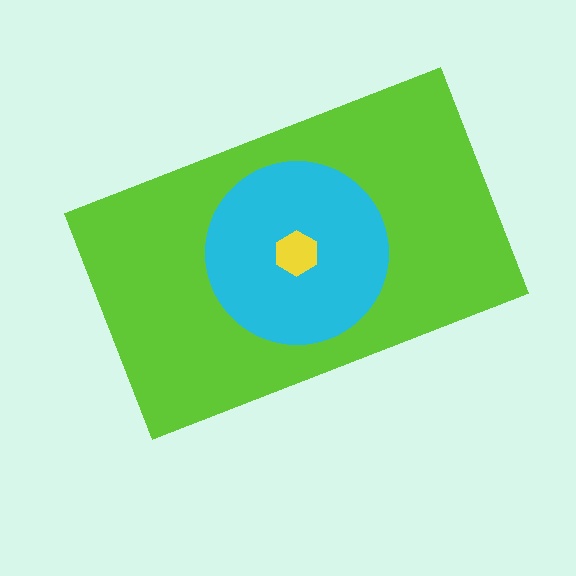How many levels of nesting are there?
3.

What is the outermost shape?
The lime rectangle.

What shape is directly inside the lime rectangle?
The cyan circle.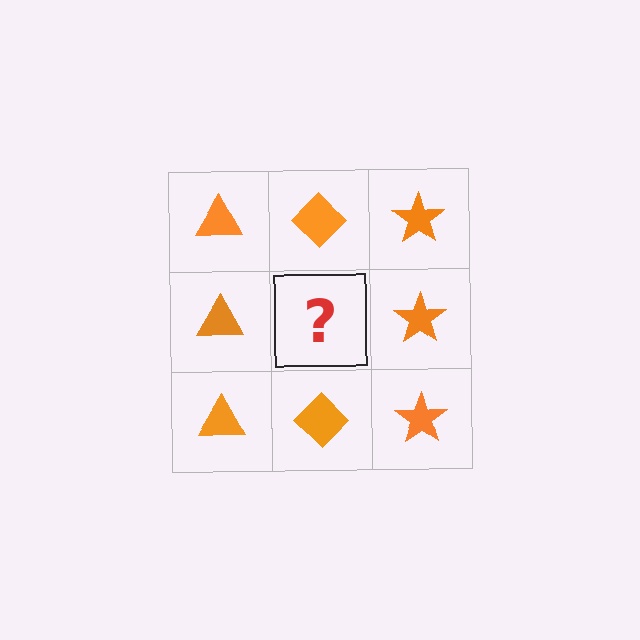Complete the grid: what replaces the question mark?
The question mark should be replaced with an orange diamond.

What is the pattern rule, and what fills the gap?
The rule is that each column has a consistent shape. The gap should be filled with an orange diamond.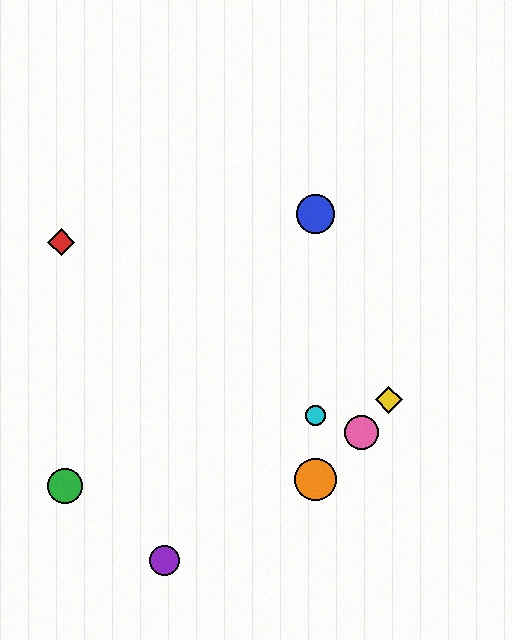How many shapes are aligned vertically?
3 shapes (the blue circle, the orange circle, the cyan circle) are aligned vertically.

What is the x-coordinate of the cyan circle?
The cyan circle is at x≈316.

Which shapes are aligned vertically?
The blue circle, the orange circle, the cyan circle are aligned vertically.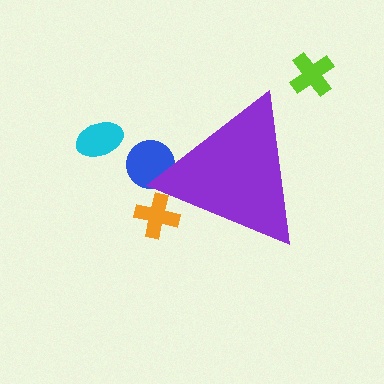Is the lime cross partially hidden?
No, the lime cross is fully visible.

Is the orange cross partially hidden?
Yes, the orange cross is partially hidden behind the purple triangle.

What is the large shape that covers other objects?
A purple triangle.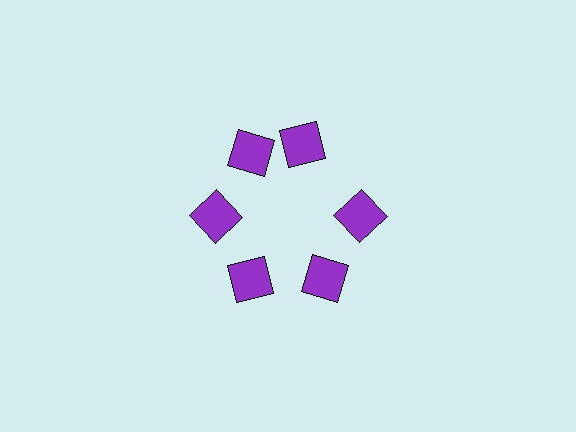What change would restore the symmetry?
The symmetry would be restored by rotating it back into even spacing with its neighbors so that all 6 squares sit at equal angles and equal distance from the center.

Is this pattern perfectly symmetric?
No. The 6 purple squares are arranged in a ring, but one element near the 1 o'clock position is rotated out of alignment along the ring, breaking the 6-fold rotational symmetry.